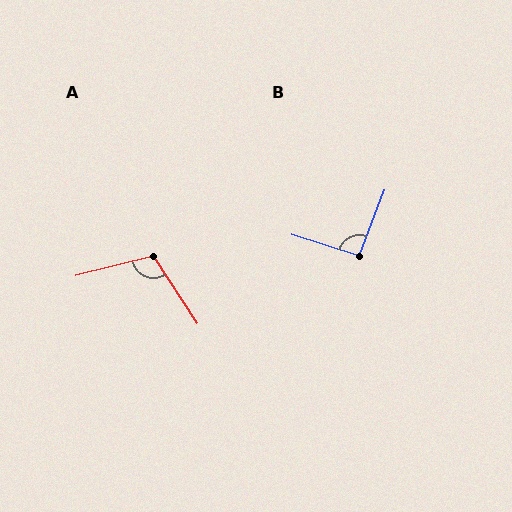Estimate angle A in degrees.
Approximately 109 degrees.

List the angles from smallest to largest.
B (93°), A (109°).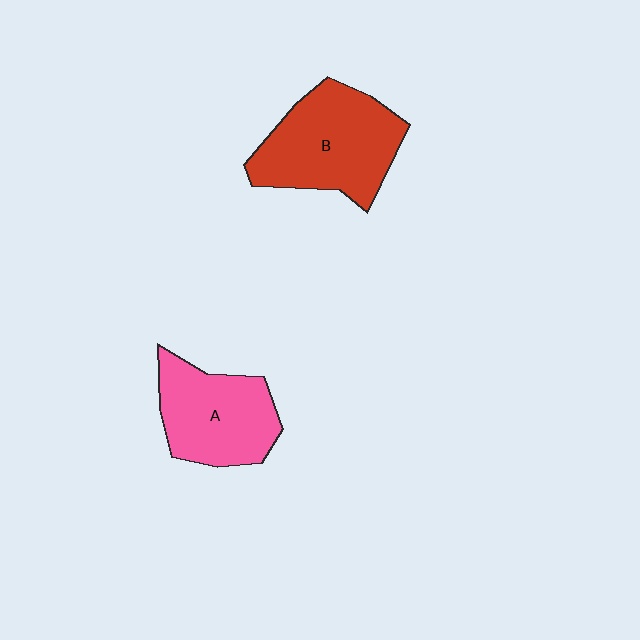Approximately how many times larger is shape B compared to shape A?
Approximately 1.2 times.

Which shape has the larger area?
Shape B (red).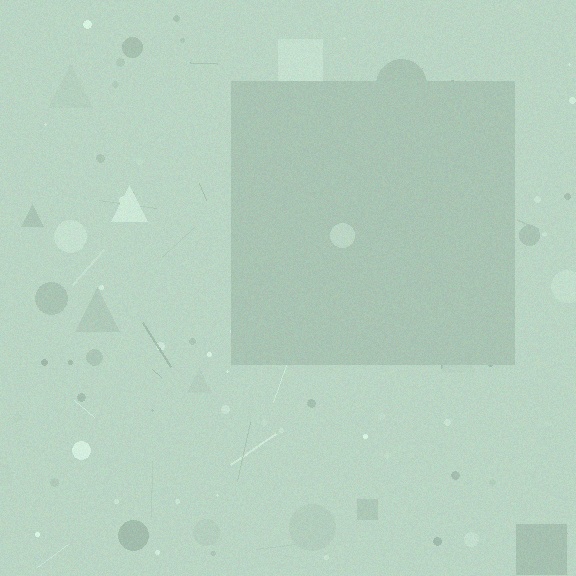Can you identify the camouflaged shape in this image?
The camouflaged shape is a square.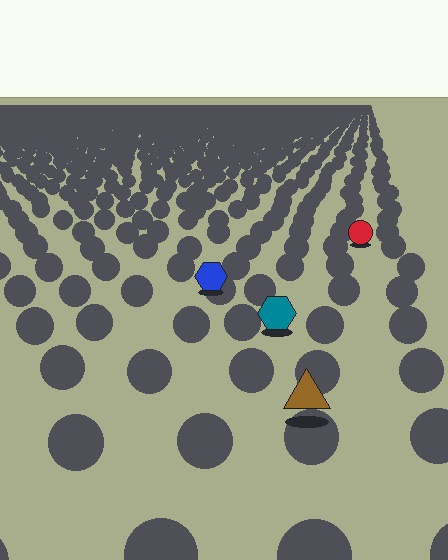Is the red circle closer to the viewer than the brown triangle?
No. The brown triangle is closer — you can tell from the texture gradient: the ground texture is coarser near it.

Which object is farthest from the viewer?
The red circle is farthest from the viewer. It appears smaller and the ground texture around it is denser.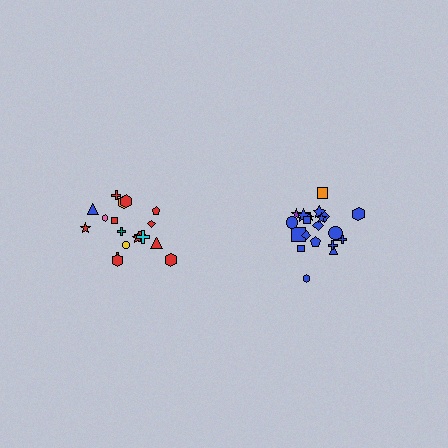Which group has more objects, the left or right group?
The right group.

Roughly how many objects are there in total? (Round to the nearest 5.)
Roughly 40 objects in total.